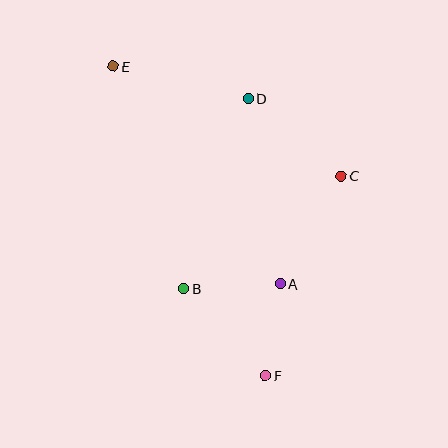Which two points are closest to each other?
Points A and F are closest to each other.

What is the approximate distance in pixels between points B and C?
The distance between B and C is approximately 194 pixels.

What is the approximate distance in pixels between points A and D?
The distance between A and D is approximately 188 pixels.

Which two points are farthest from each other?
Points E and F are farthest from each other.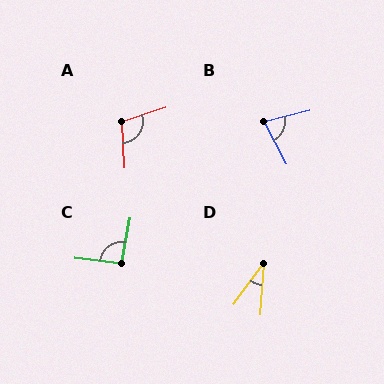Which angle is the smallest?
D, at approximately 32 degrees.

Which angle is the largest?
A, at approximately 105 degrees.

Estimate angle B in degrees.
Approximately 76 degrees.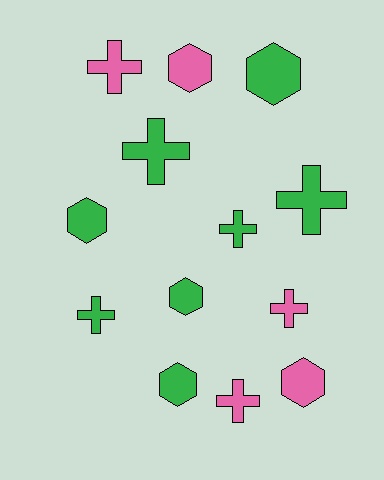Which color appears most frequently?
Green, with 8 objects.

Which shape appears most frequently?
Cross, with 7 objects.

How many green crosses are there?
There are 4 green crosses.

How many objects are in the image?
There are 13 objects.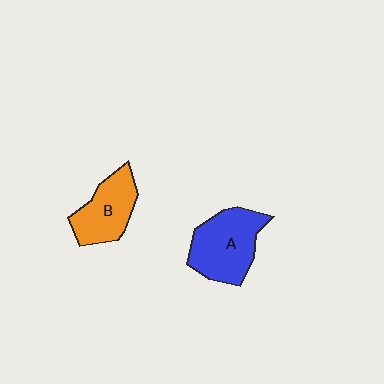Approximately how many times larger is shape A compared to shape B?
Approximately 1.3 times.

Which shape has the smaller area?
Shape B (orange).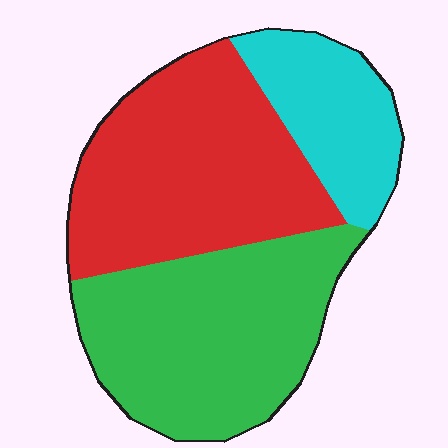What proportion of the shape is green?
Green covers roughly 40% of the shape.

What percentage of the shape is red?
Red covers roughly 40% of the shape.